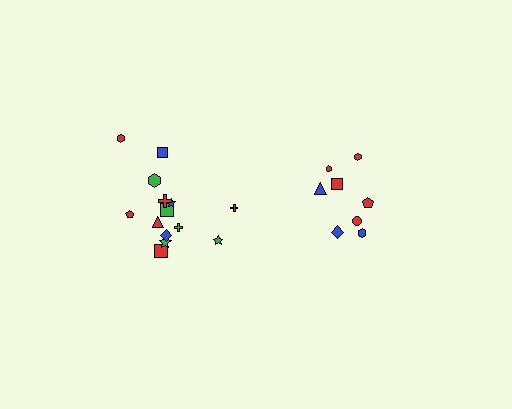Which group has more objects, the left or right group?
The left group.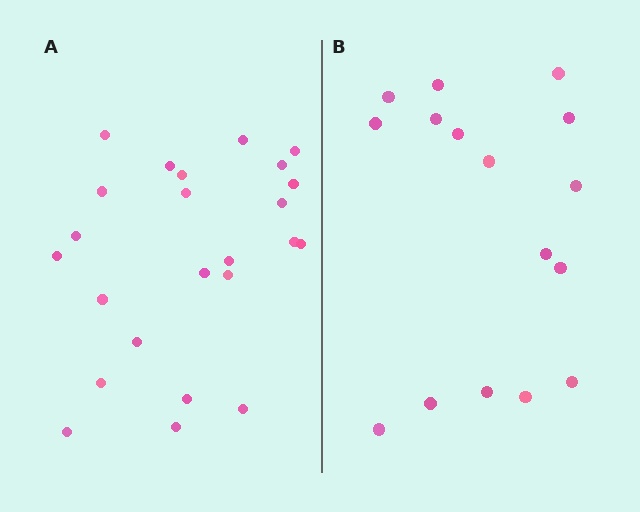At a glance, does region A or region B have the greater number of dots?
Region A (the left region) has more dots.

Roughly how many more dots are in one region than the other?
Region A has roughly 8 or so more dots than region B.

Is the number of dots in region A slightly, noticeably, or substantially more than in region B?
Region A has substantially more. The ratio is roughly 1.5 to 1.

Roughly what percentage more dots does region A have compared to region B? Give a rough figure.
About 50% more.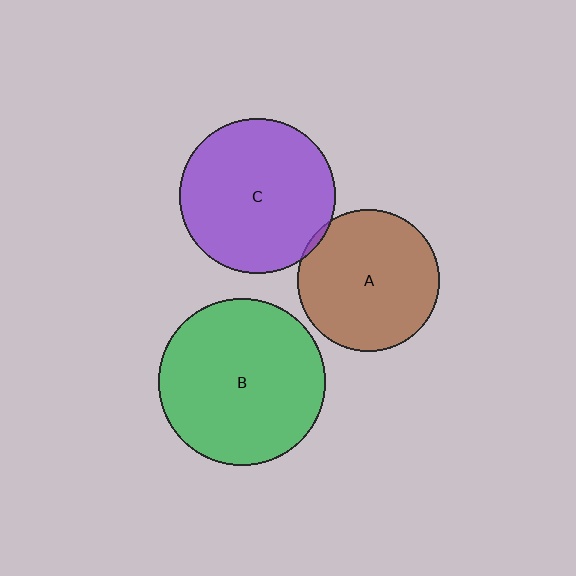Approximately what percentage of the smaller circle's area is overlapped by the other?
Approximately 5%.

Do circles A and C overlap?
Yes.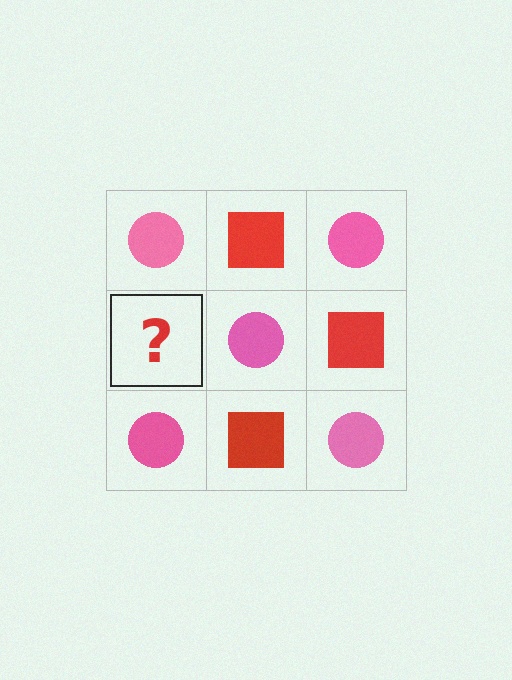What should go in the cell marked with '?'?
The missing cell should contain a red square.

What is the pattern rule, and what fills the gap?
The rule is that it alternates pink circle and red square in a checkerboard pattern. The gap should be filled with a red square.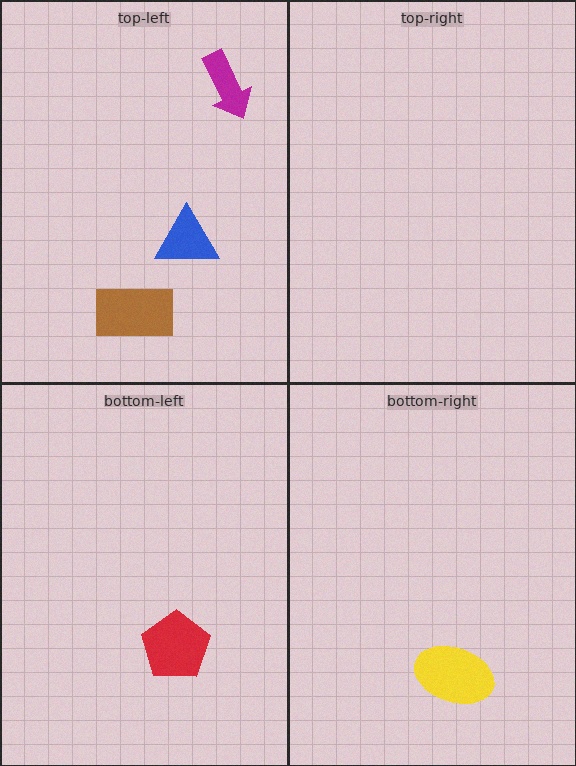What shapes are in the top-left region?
The magenta arrow, the brown rectangle, the blue triangle.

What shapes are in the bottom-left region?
The red pentagon.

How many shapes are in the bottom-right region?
1.